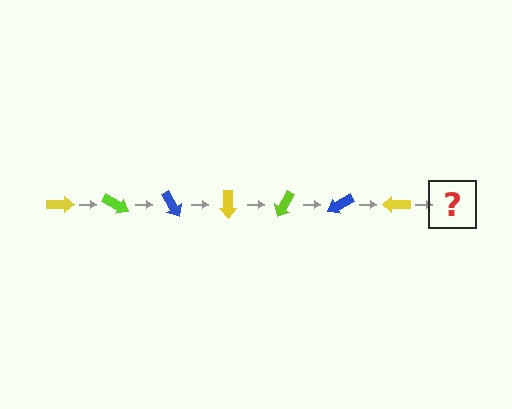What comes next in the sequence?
The next element should be a lime arrow, rotated 210 degrees from the start.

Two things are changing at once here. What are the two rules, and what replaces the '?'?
The two rules are that it rotates 30 degrees each step and the color cycles through yellow, lime, and blue. The '?' should be a lime arrow, rotated 210 degrees from the start.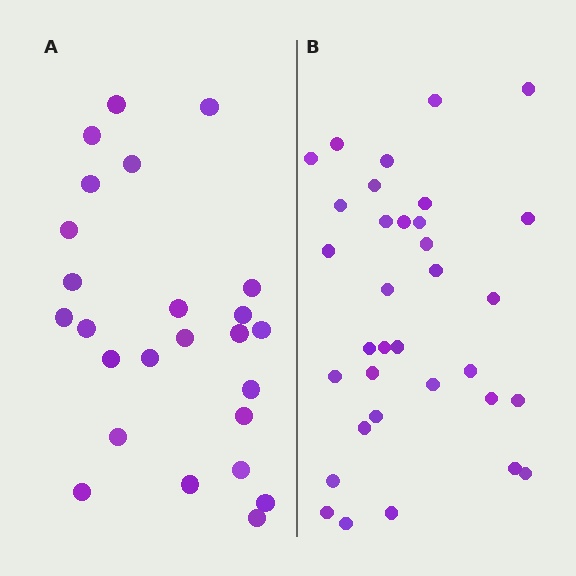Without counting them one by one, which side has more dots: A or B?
Region B (the right region) has more dots.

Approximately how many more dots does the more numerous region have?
Region B has roughly 8 or so more dots than region A.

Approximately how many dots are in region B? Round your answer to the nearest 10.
About 30 dots. (The exact count is 34, which rounds to 30.)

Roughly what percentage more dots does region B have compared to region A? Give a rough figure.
About 35% more.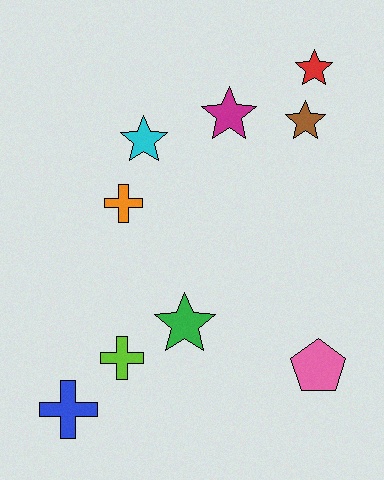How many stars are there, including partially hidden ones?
There are 5 stars.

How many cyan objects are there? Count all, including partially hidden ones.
There is 1 cyan object.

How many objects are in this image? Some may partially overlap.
There are 9 objects.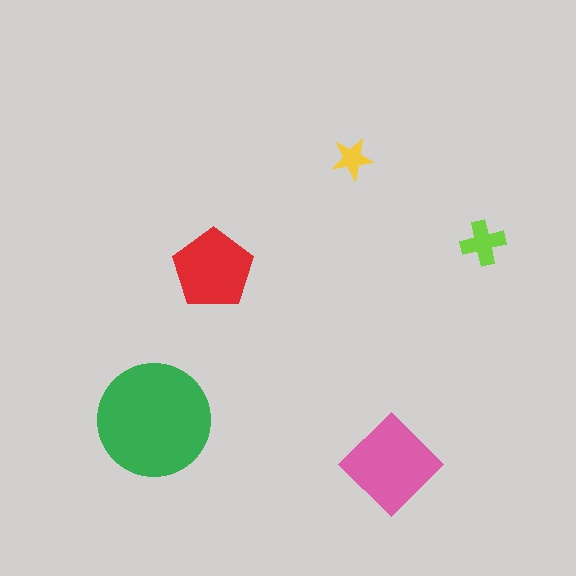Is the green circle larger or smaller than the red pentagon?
Larger.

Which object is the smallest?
The yellow star.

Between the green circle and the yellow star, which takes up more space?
The green circle.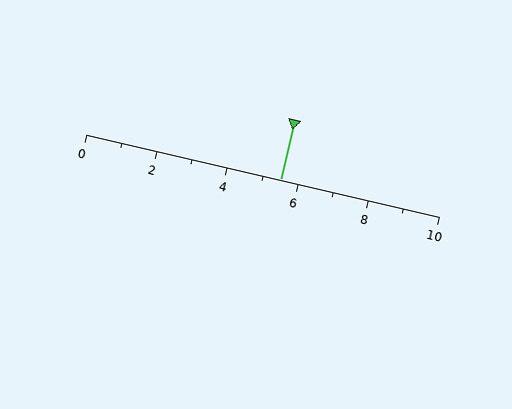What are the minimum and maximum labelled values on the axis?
The axis runs from 0 to 10.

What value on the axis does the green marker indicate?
The marker indicates approximately 5.5.